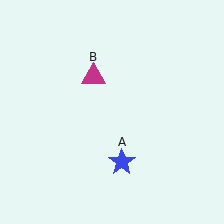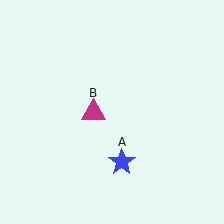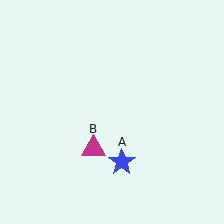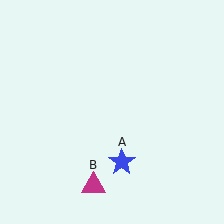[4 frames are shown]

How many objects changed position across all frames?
1 object changed position: magenta triangle (object B).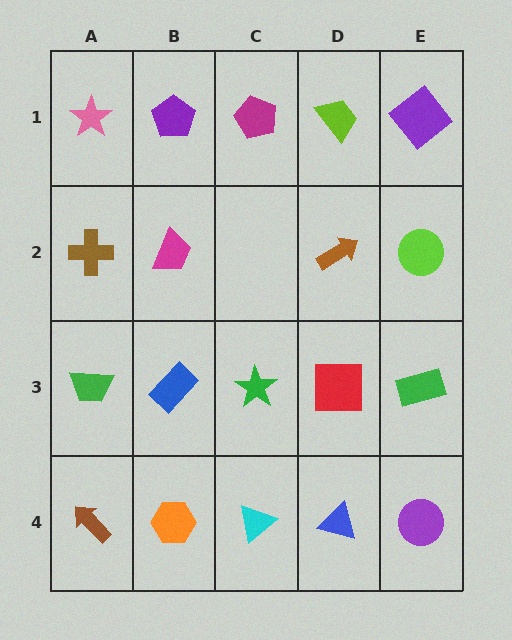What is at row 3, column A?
A green trapezoid.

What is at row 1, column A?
A pink star.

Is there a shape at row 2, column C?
No, that cell is empty.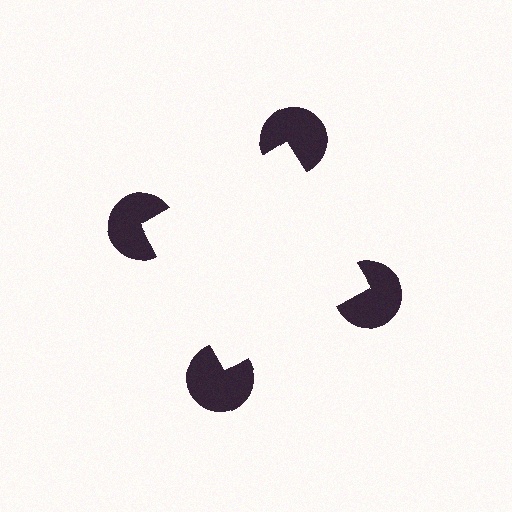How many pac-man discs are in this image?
There are 4 — one at each vertex of the illusory square.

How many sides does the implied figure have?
4 sides.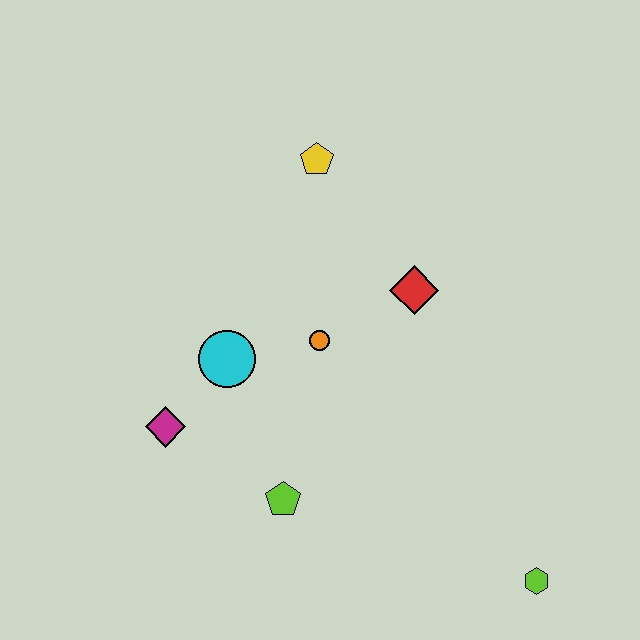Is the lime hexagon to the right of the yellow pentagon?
Yes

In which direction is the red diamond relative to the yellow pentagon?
The red diamond is below the yellow pentagon.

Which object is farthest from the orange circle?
The lime hexagon is farthest from the orange circle.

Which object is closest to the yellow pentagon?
The red diamond is closest to the yellow pentagon.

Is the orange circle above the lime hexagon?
Yes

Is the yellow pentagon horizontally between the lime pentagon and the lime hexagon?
Yes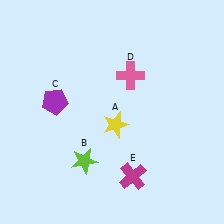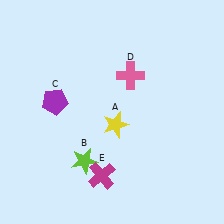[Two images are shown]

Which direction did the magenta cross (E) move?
The magenta cross (E) moved left.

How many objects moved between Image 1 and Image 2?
1 object moved between the two images.